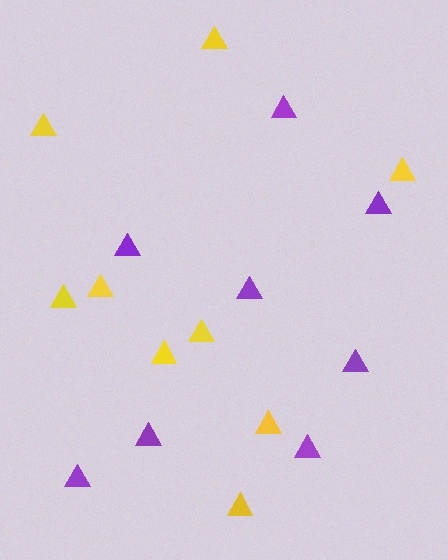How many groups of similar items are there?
There are 2 groups: one group of purple triangles (8) and one group of yellow triangles (9).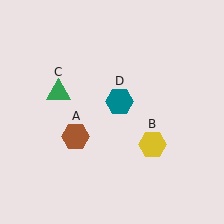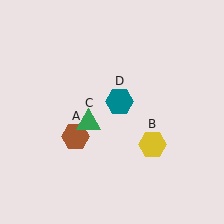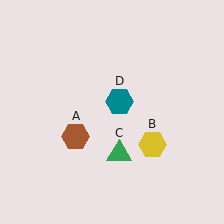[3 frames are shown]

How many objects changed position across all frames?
1 object changed position: green triangle (object C).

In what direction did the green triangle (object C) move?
The green triangle (object C) moved down and to the right.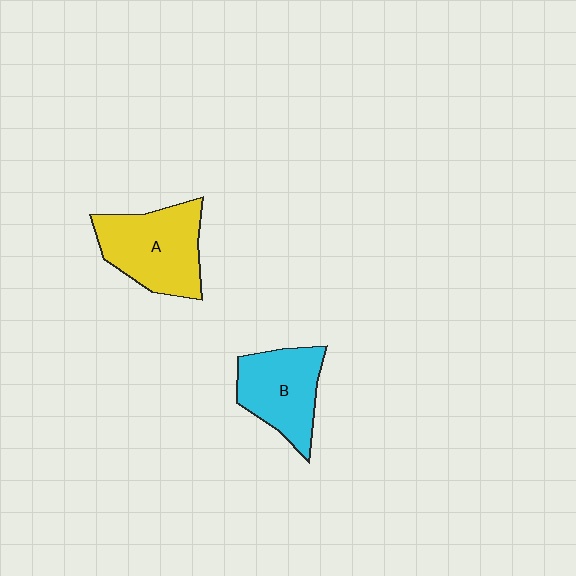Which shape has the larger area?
Shape A (yellow).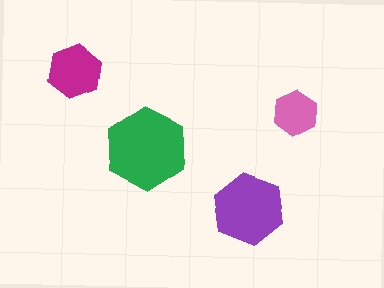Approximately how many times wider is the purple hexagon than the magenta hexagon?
About 1.5 times wider.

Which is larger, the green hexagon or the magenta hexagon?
The green one.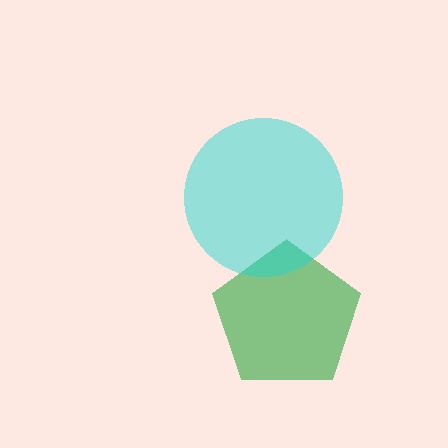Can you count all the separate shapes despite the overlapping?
Yes, there are 2 separate shapes.